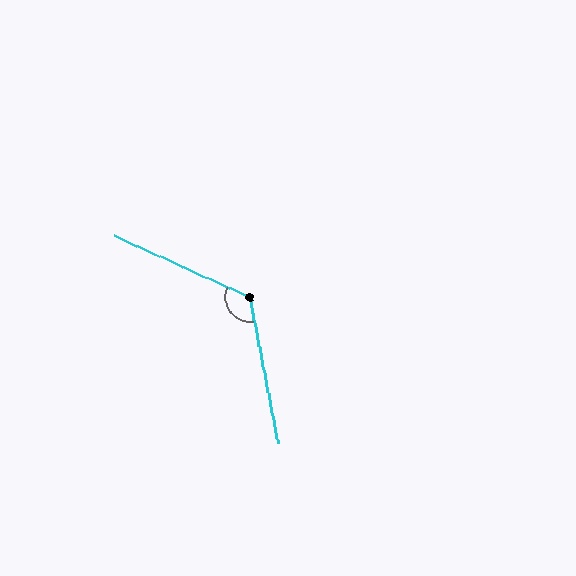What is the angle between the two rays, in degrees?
Approximately 125 degrees.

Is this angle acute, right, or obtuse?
It is obtuse.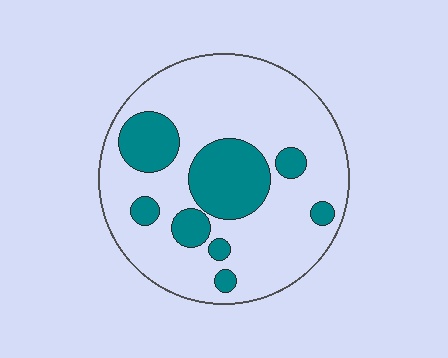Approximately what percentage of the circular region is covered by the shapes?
Approximately 25%.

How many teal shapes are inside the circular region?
8.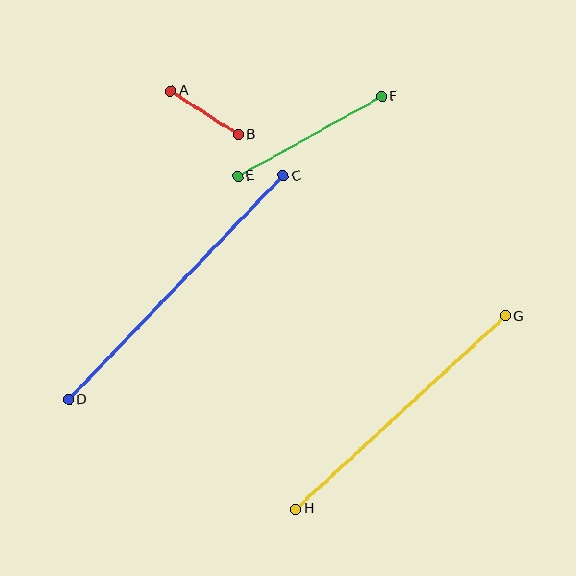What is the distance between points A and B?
The distance is approximately 80 pixels.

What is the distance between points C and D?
The distance is approximately 310 pixels.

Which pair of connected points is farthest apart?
Points C and D are farthest apart.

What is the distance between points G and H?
The distance is approximately 285 pixels.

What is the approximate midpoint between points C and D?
The midpoint is at approximately (176, 288) pixels.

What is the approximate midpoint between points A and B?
The midpoint is at approximately (204, 113) pixels.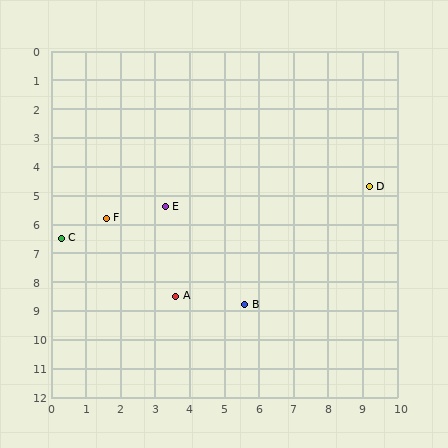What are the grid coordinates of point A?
Point A is at approximately (3.6, 8.5).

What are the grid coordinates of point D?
Point D is at approximately (9.2, 4.7).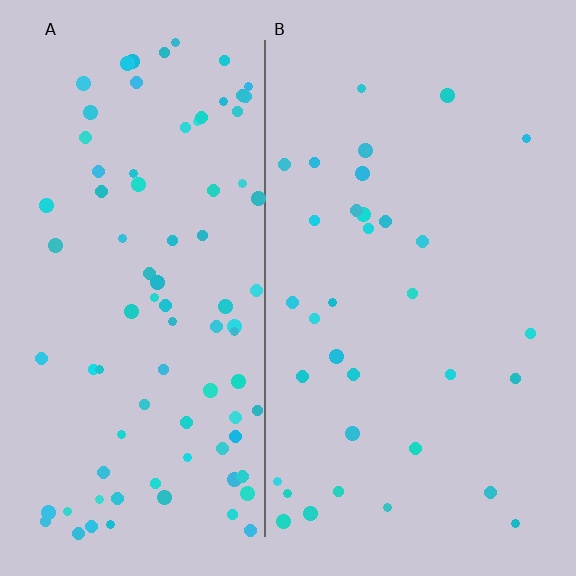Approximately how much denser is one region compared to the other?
Approximately 2.6× — region A over region B.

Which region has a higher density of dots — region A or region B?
A (the left).